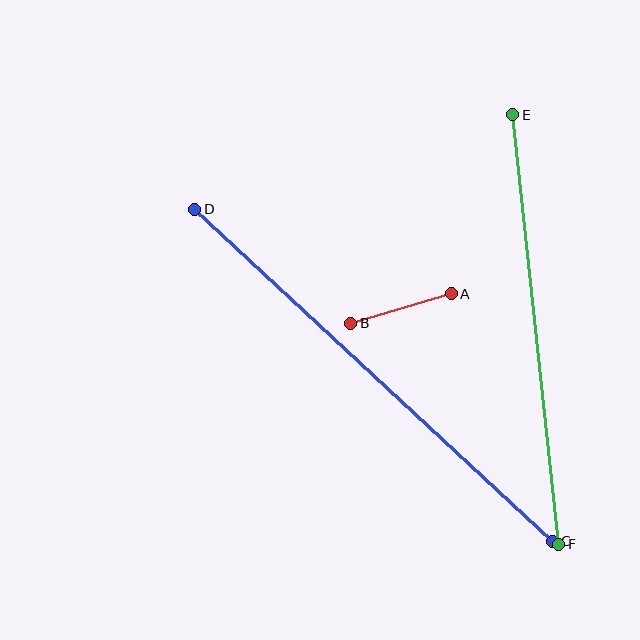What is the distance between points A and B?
The distance is approximately 105 pixels.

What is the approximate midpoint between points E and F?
The midpoint is at approximately (536, 330) pixels.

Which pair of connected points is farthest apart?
Points C and D are farthest apart.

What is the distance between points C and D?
The distance is approximately 488 pixels.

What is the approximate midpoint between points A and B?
The midpoint is at approximately (401, 309) pixels.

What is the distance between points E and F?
The distance is approximately 432 pixels.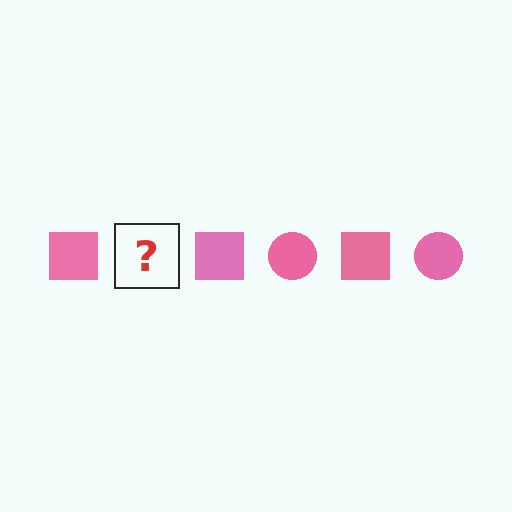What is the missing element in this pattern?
The missing element is a pink circle.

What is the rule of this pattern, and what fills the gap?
The rule is that the pattern cycles through square, circle shapes in pink. The gap should be filled with a pink circle.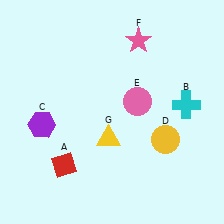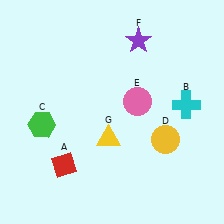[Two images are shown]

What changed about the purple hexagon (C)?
In Image 1, C is purple. In Image 2, it changed to green.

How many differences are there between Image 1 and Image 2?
There are 2 differences between the two images.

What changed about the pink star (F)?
In Image 1, F is pink. In Image 2, it changed to purple.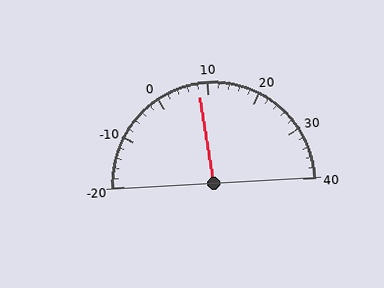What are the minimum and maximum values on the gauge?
The gauge ranges from -20 to 40.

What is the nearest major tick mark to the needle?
The nearest major tick mark is 10.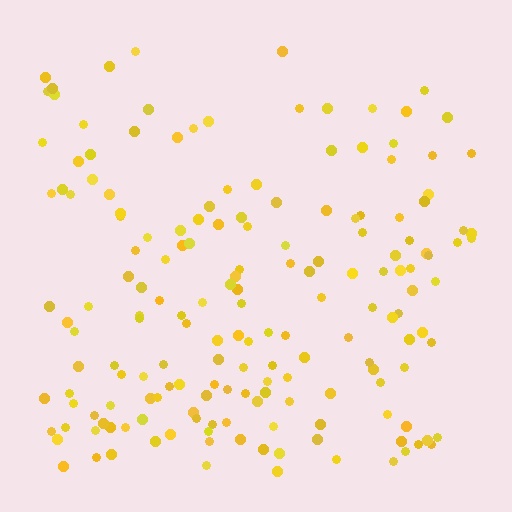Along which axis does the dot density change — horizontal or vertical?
Vertical.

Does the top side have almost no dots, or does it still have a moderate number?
Still a moderate number, just noticeably fewer than the bottom.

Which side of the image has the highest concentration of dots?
The bottom.